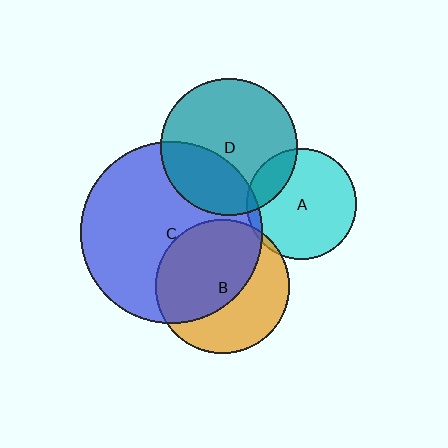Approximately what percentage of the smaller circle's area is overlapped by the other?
Approximately 30%.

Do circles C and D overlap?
Yes.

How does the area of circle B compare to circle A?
Approximately 1.5 times.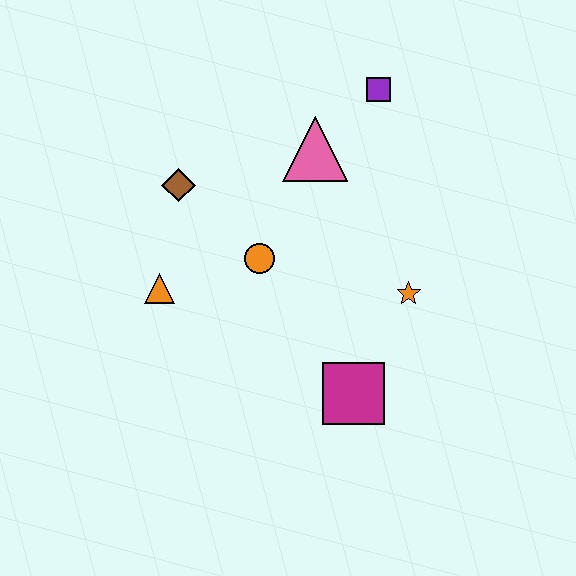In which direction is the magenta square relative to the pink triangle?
The magenta square is below the pink triangle.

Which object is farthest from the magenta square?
The purple square is farthest from the magenta square.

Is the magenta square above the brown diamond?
No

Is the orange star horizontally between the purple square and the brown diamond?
No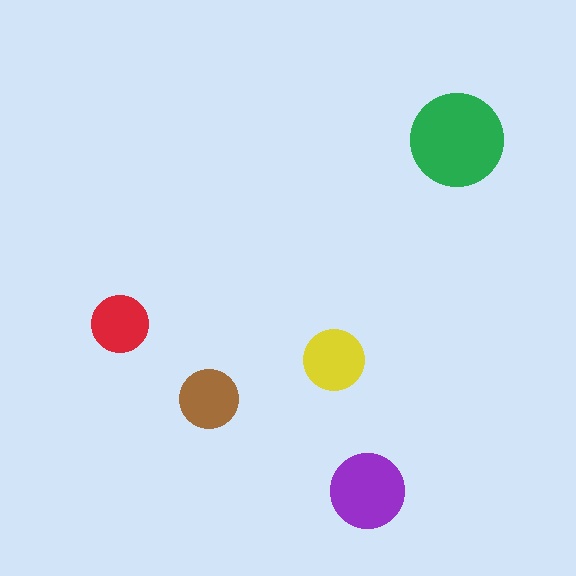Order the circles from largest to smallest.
the green one, the purple one, the yellow one, the brown one, the red one.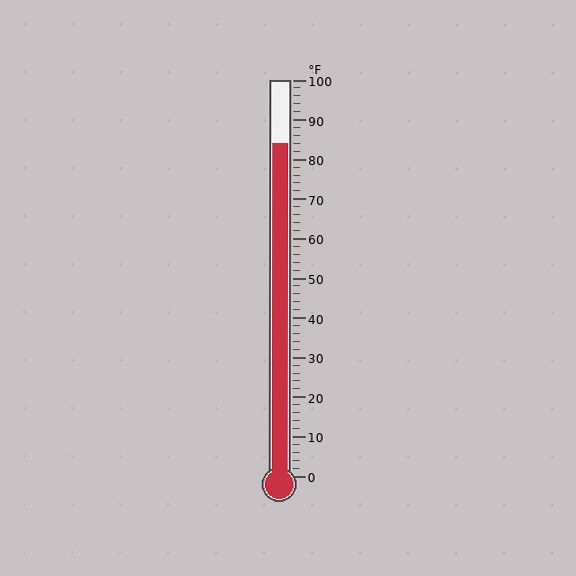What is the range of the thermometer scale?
The thermometer scale ranges from 0°F to 100°F.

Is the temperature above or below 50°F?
The temperature is above 50°F.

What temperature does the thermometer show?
The thermometer shows approximately 84°F.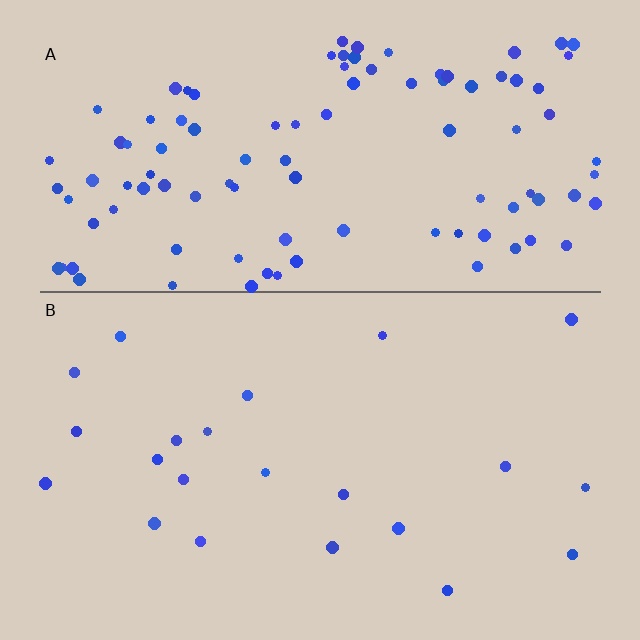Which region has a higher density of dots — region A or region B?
A (the top).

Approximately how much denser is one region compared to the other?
Approximately 4.7× — region A over region B.